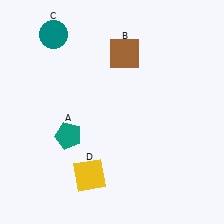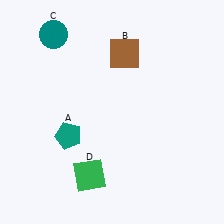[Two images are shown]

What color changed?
The square (D) changed from yellow in Image 1 to green in Image 2.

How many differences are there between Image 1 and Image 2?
There is 1 difference between the two images.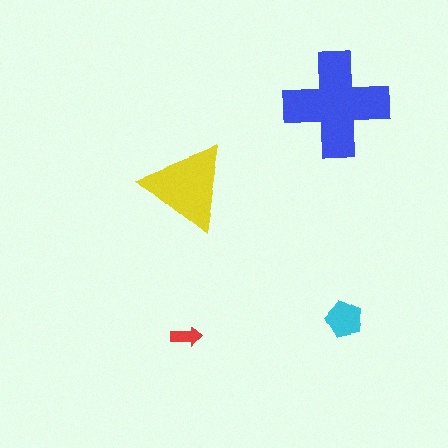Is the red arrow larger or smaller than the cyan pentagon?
Smaller.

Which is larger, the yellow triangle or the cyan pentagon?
The yellow triangle.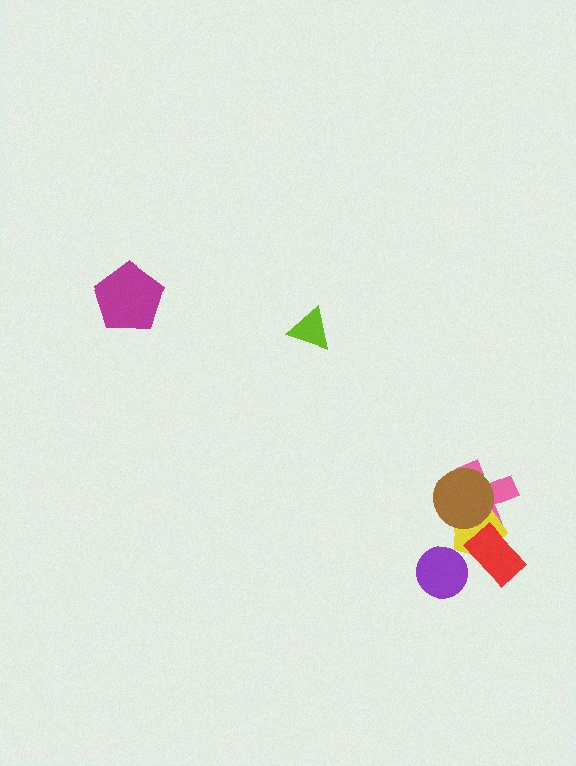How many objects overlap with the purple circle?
0 objects overlap with the purple circle.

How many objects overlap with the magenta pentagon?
0 objects overlap with the magenta pentagon.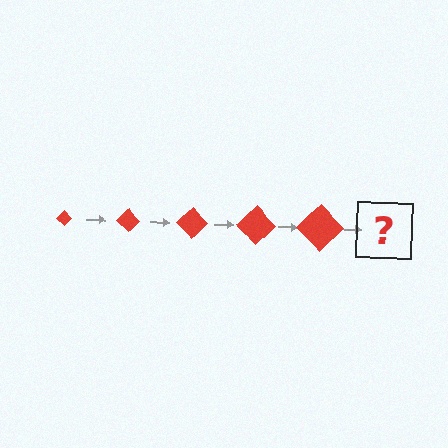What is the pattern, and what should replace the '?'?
The pattern is that the diamond gets progressively larger each step. The '?' should be a red diamond, larger than the previous one.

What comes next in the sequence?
The next element should be a red diamond, larger than the previous one.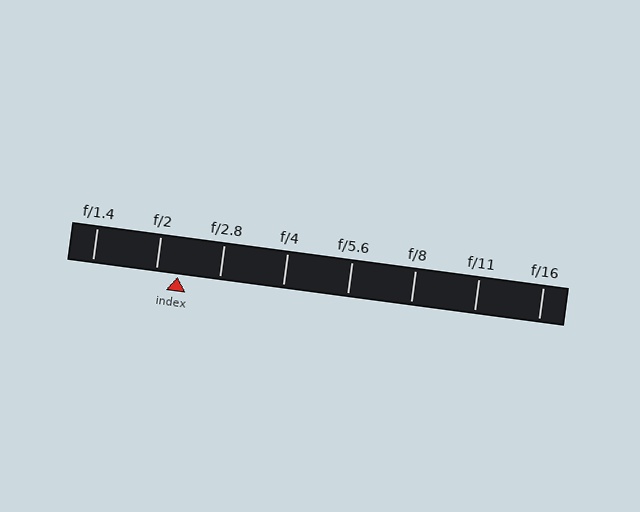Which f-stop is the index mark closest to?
The index mark is closest to f/2.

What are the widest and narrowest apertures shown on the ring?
The widest aperture shown is f/1.4 and the narrowest is f/16.